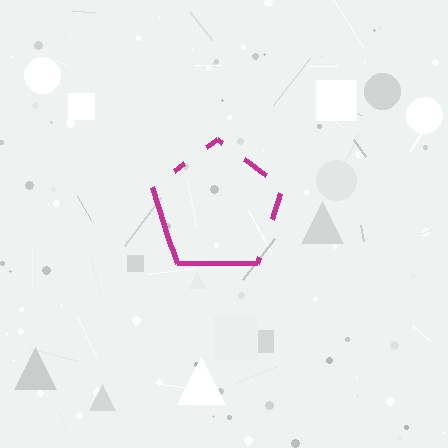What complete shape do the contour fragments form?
The contour fragments form a pentagon.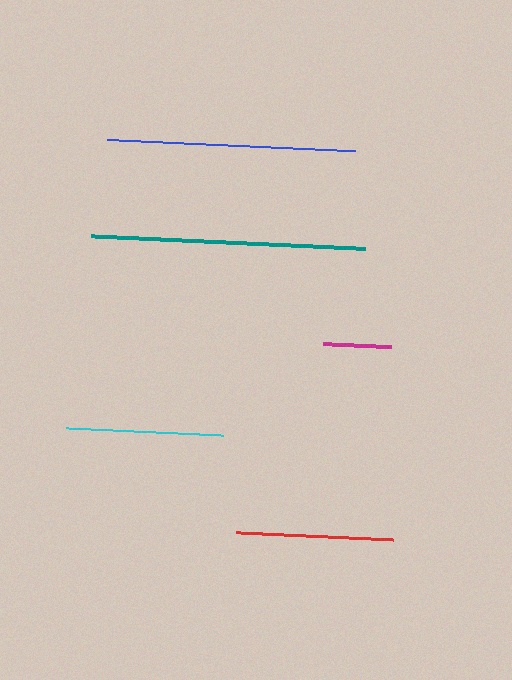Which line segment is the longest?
The teal line is the longest at approximately 275 pixels.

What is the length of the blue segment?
The blue segment is approximately 248 pixels long.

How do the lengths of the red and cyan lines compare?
The red and cyan lines are approximately the same length.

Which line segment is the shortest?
The magenta line is the shortest at approximately 68 pixels.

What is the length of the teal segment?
The teal segment is approximately 275 pixels long.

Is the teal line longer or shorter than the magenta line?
The teal line is longer than the magenta line.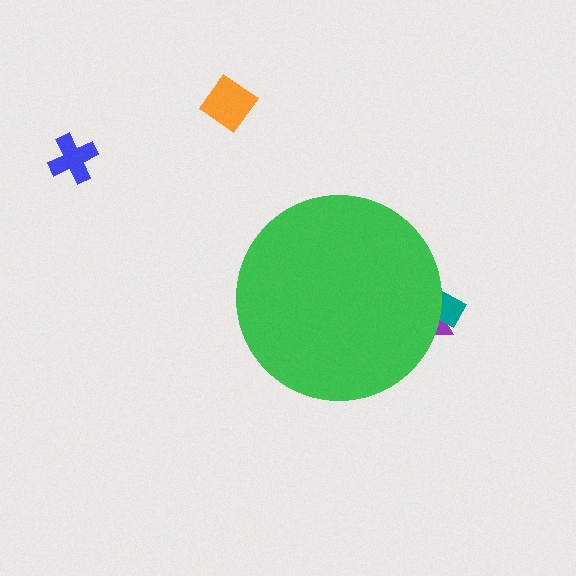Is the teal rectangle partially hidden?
Yes, the teal rectangle is partially hidden behind the green circle.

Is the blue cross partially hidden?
No, the blue cross is fully visible.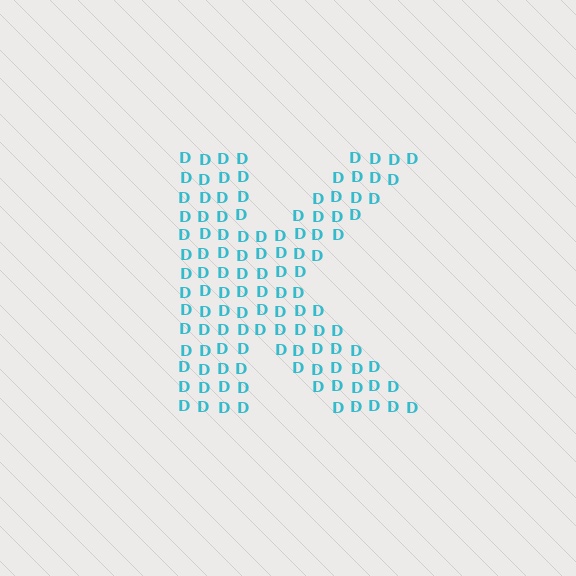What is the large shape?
The large shape is the letter K.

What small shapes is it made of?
It is made of small letter D's.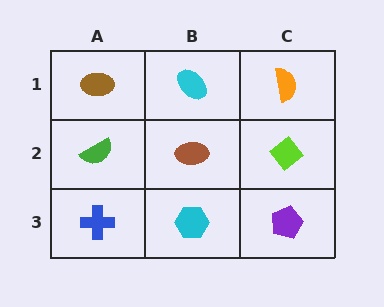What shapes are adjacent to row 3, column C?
A lime diamond (row 2, column C), a cyan hexagon (row 3, column B).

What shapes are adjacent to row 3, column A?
A green semicircle (row 2, column A), a cyan hexagon (row 3, column B).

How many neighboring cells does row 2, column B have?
4.